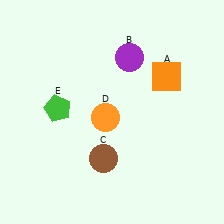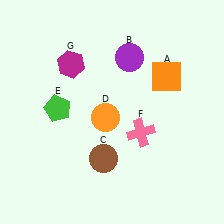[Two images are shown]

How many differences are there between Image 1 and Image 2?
There are 2 differences between the two images.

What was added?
A pink cross (F), a magenta hexagon (G) were added in Image 2.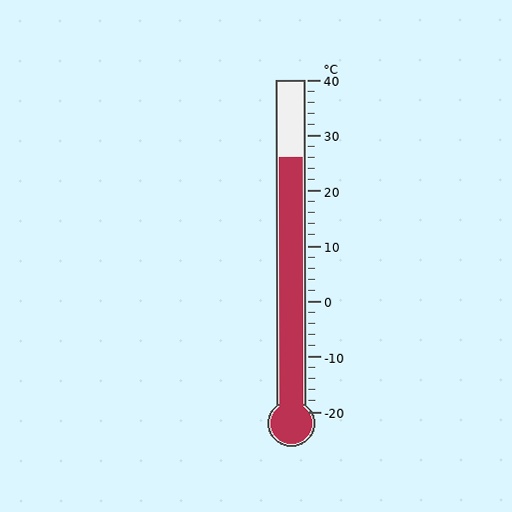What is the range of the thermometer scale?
The thermometer scale ranges from -20°C to 40°C.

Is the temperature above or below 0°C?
The temperature is above 0°C.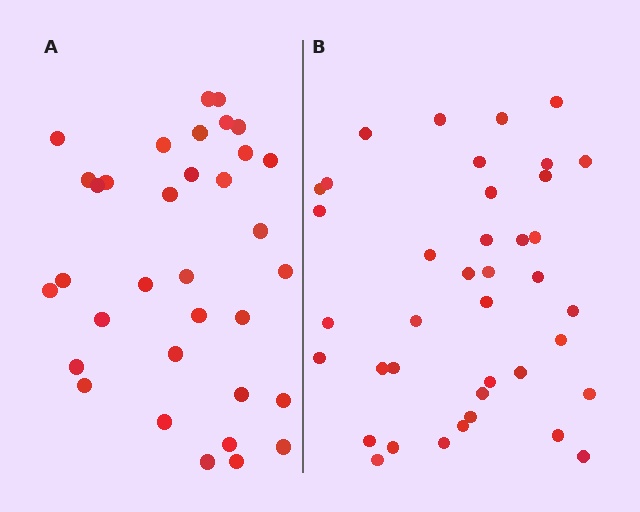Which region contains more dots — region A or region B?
Region B (the right region) has more dots.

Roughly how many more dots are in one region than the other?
Region B has about 5 more dots than region A.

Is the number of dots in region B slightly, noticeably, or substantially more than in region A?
Region B has only slightly more — the two regions are fairly close. The ratio is roughly 1.1 to 1.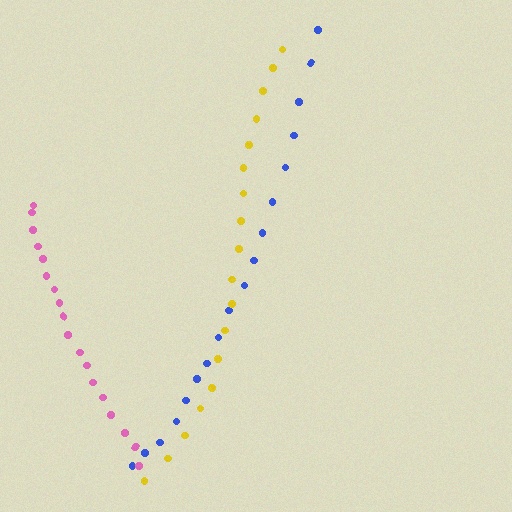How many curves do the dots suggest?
There are 3 distinct paths.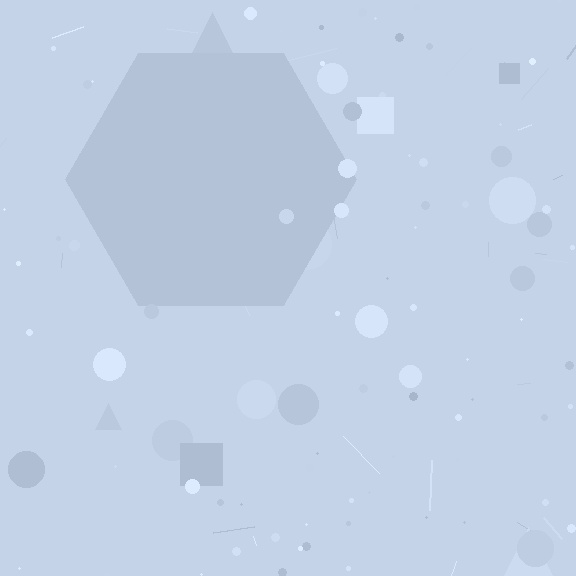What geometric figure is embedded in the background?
A hexagon is embedded in the background.